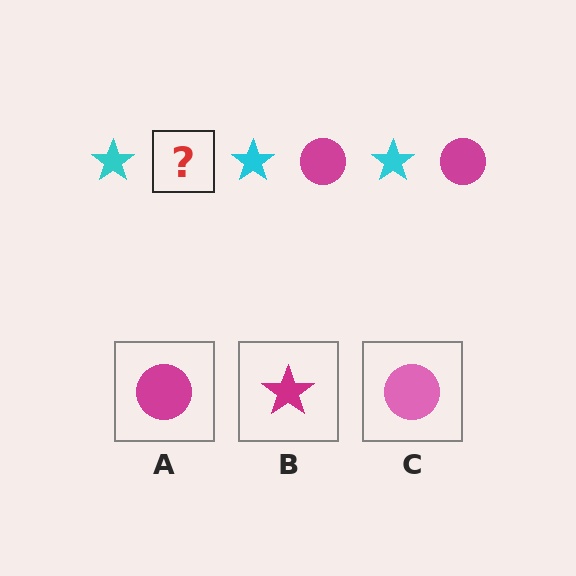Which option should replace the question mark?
Option A.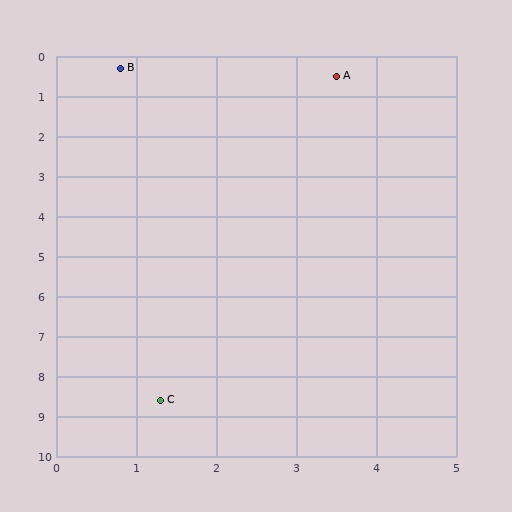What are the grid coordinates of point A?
Point A is at approximately (3.5, 0.5).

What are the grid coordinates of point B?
Point B is at approximately (0.8, 0.3).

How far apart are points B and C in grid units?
Points B and C are about 8.3 grid units apart.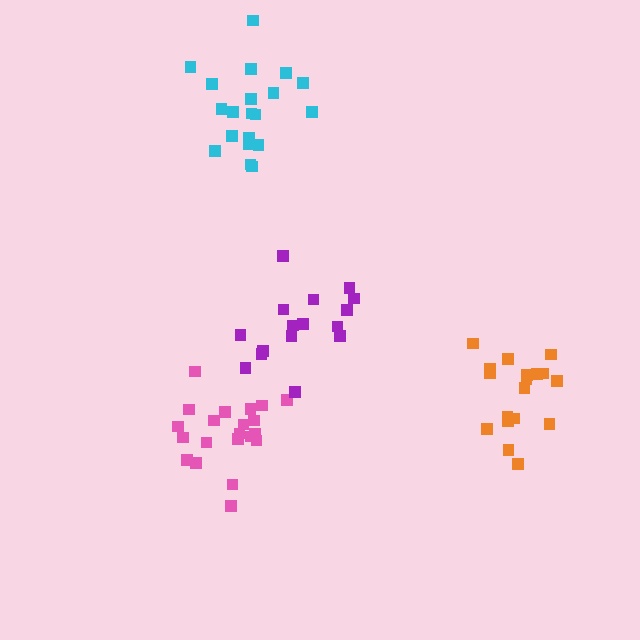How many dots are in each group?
Group 1: 20 dots, Group 2: 21 dots, Group 3: 16 dots, Group 4: 18 dots (75 total).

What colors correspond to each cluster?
The clusters are colored: cyan, pink, purple, orange.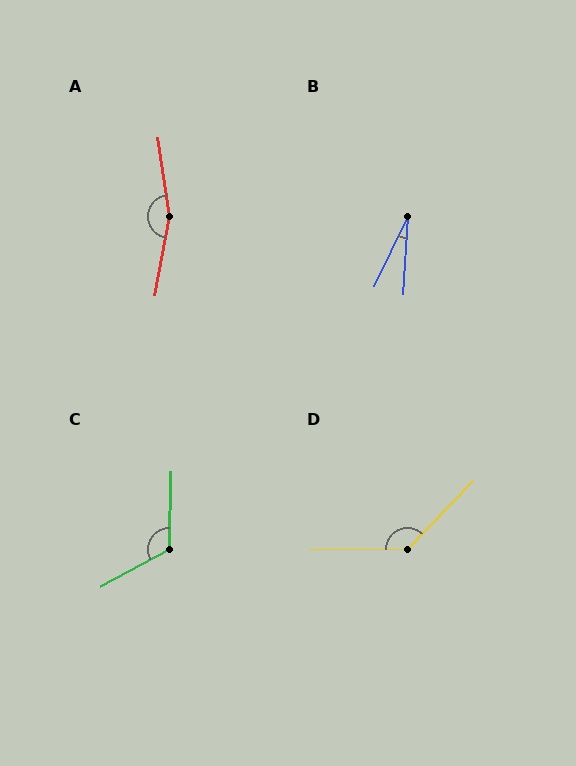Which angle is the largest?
A, at approximately 162 degrees.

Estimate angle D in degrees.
Approximately 135 degrees.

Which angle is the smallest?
B, at approximately 22 degrees.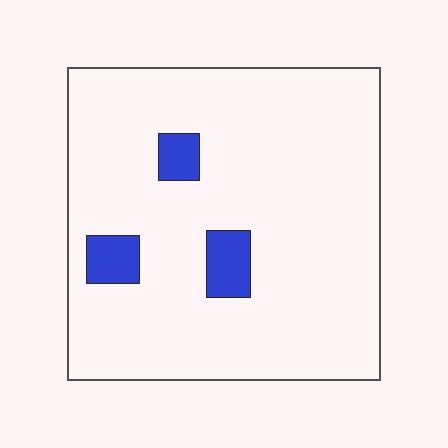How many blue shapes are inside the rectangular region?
3.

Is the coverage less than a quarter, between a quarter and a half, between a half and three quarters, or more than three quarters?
Less than a quarter.